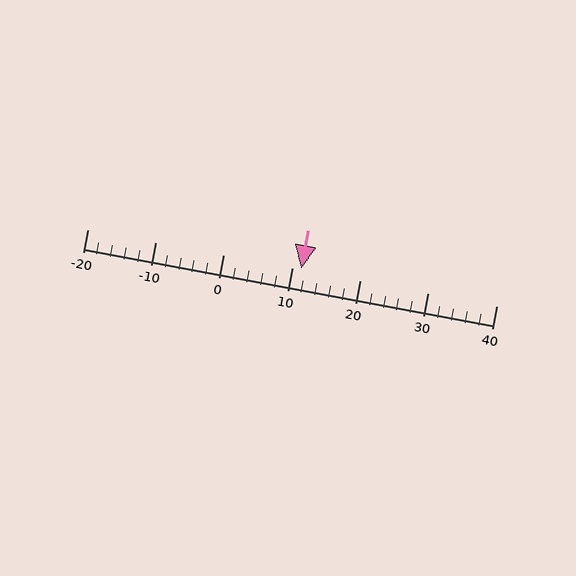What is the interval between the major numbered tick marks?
The major tick marks are spaced 10 units apart.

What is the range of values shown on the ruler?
The ruler shows values from -20 to 40.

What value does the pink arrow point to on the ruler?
The pink arrow points to approximately 11.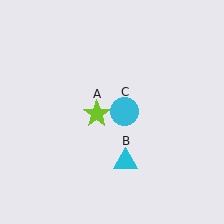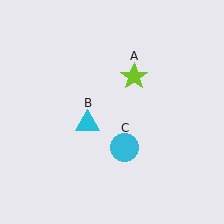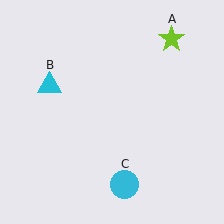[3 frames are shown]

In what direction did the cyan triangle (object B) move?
The cyan triangle (object B) moved up and to the left.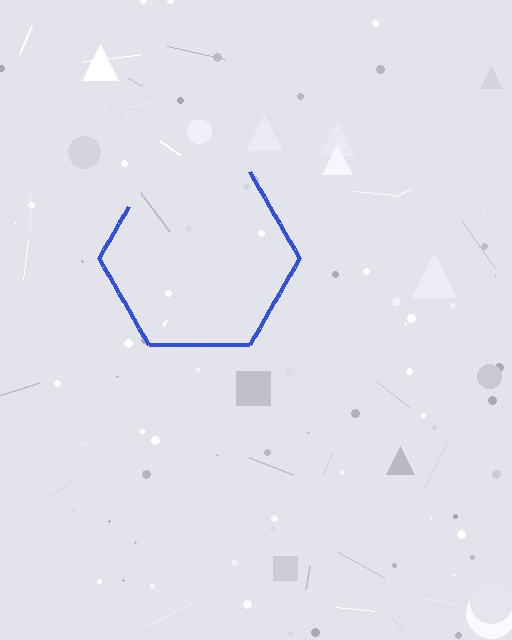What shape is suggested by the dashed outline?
The dashed outline suggests a hexagon.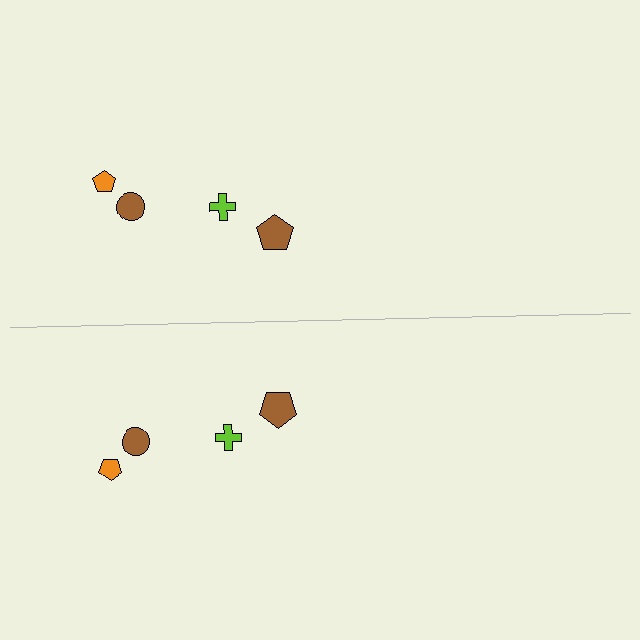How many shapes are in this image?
There are 8 shapes in this image.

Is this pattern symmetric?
Yes, this pattern has bilateral (reflection) symmetry.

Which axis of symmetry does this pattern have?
The pattern has a horizontal axis of symmetry running through the center of the image.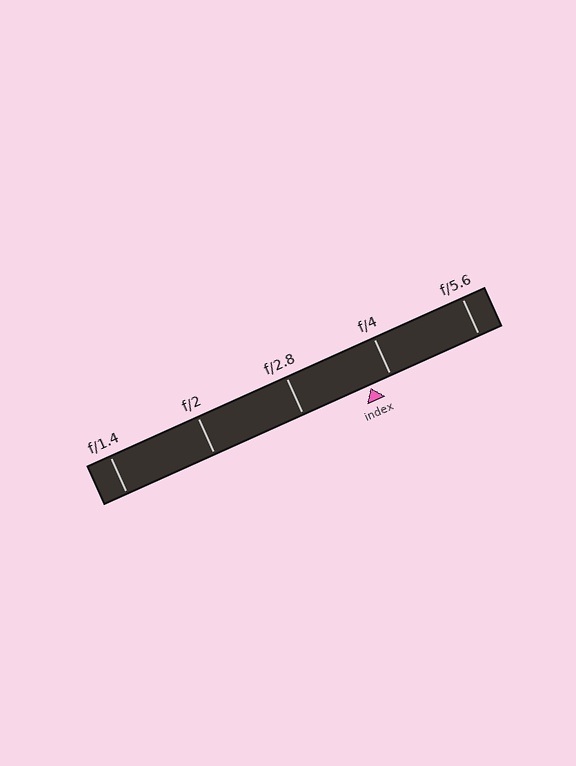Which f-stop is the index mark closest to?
The index mark is closest to f/4.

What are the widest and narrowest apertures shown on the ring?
The widest aperture shown is f/1.4 and the narrowest is f/5.6.